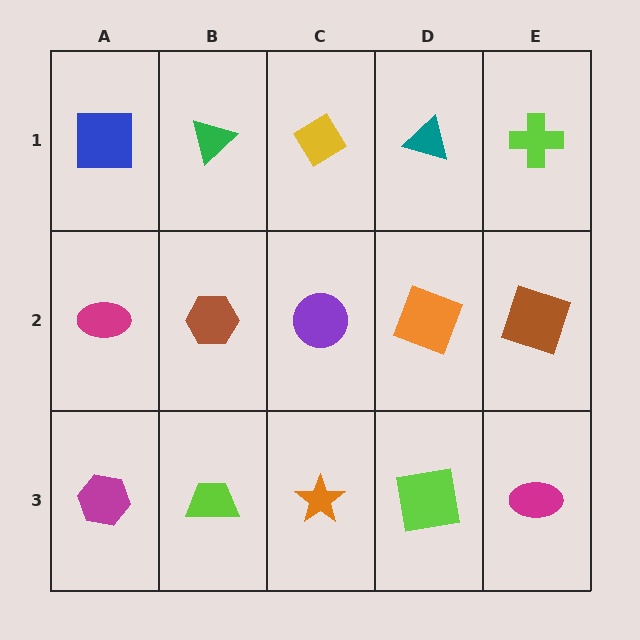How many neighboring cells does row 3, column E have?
2.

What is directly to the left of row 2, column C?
A brown hexagon.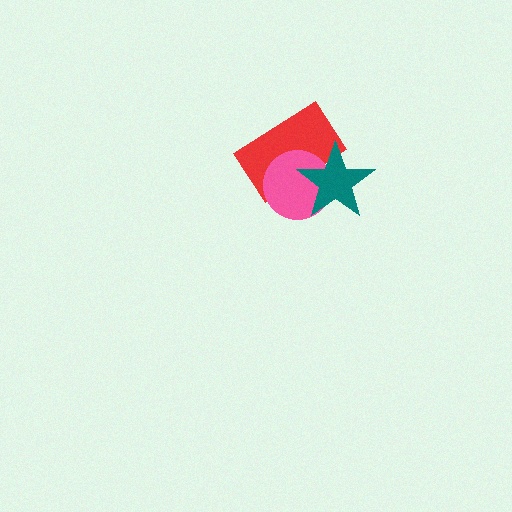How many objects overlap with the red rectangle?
2 objects overlap with the red rectangle.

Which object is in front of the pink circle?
The teal star is in front of the pink circle.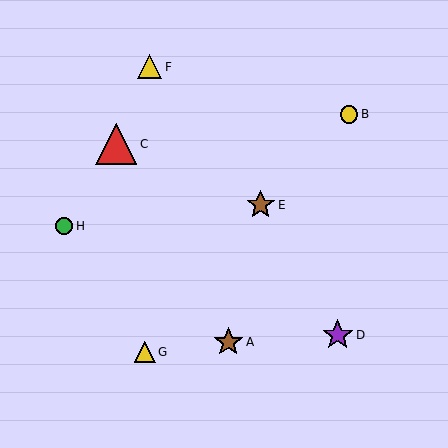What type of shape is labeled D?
Shape D is a purple star.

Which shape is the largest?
The red triangle (labeled C) is the largest.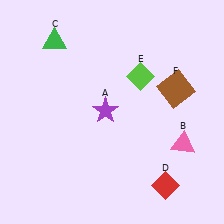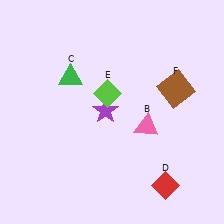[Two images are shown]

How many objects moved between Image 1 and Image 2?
3 objects moved between the two images.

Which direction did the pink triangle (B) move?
The pink triangle (B) moved left.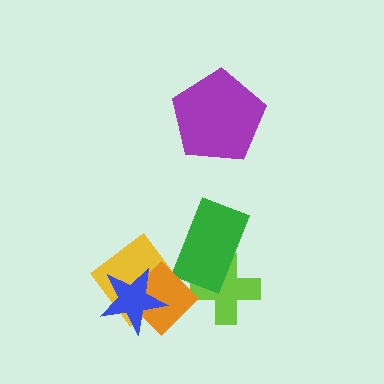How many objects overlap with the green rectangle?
1 object overlaps with the green rectangle.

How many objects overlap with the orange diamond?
3 objects overlap with the orange diamond.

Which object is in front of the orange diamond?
The blue star is in front of the orange diamond.